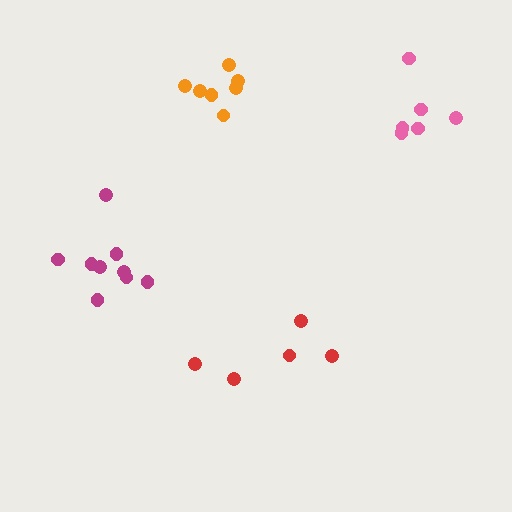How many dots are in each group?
Group 1: 7 dots, Group 2: 6 dots, Group 3: 9 dots, Group 4: 5 dots (27 total).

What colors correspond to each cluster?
The clusters are colored: orange, pink, magenta, red.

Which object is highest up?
The orange cluster is topmost.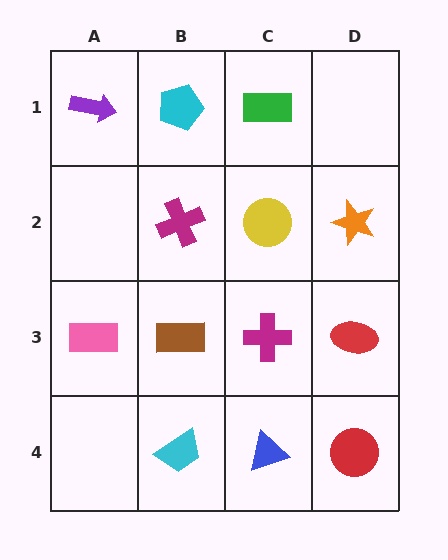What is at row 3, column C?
A magenta cross.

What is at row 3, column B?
A brown rectangle.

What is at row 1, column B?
A cyan pentagon.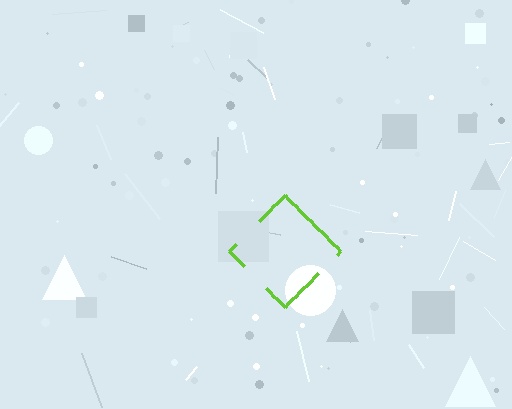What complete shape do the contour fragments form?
The contour fragments form a diamond.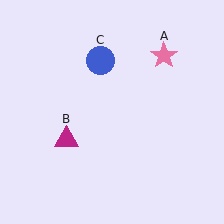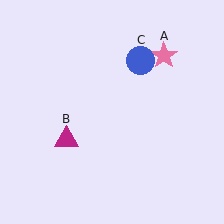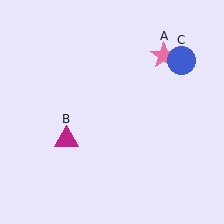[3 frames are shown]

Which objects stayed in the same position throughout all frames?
Pink star (object A) and magenta triangle (object B) remained stationary.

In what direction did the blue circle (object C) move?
The blue circle (object C) moved right.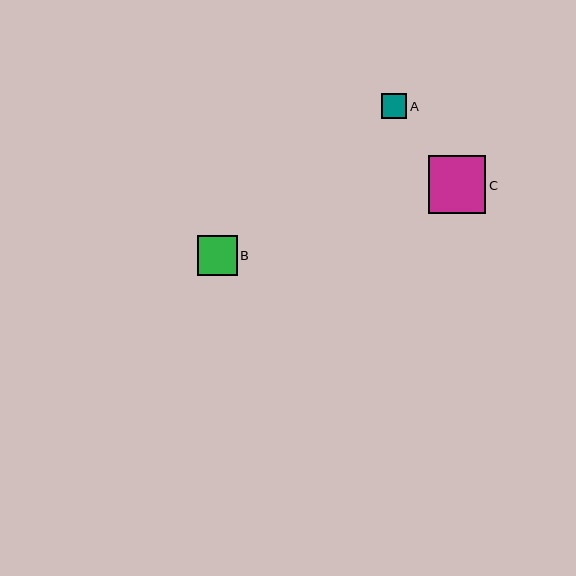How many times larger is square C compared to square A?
Square C is approximately 2.3 times the size of square A.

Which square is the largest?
Square C is the largest with a size of approximately 58 pixels.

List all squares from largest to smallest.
From largest to smallest: C, B, A.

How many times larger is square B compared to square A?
Square B is approximately 1.6 times the size of square A.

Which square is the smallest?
Square A is the smallest with a size of approximately 25 pixels.